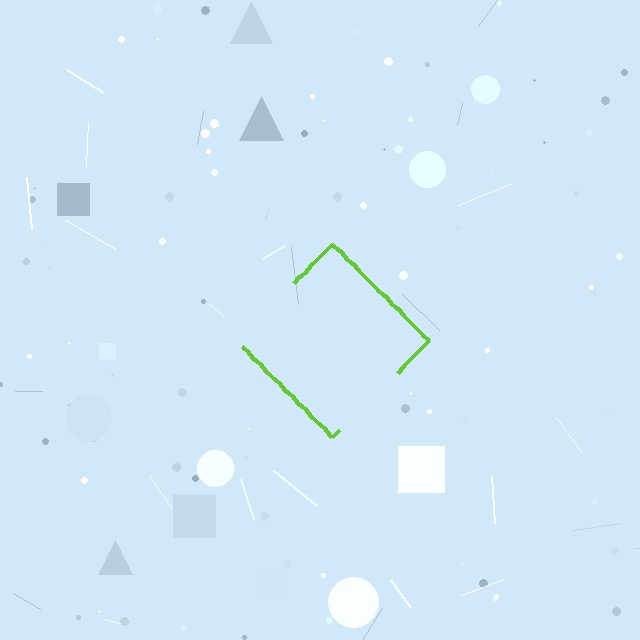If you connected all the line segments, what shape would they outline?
They would outline a diamond.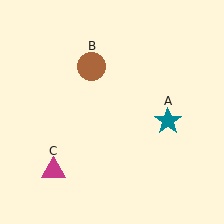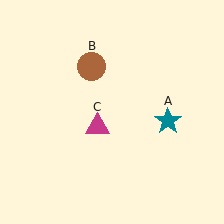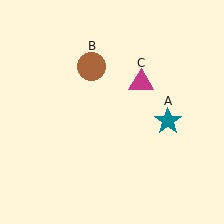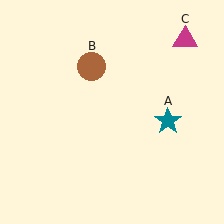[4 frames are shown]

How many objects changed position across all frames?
1 object changed position: magenta triangle (object C).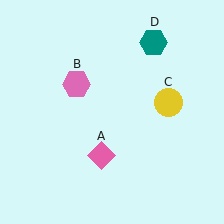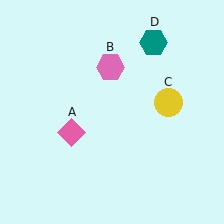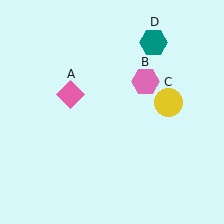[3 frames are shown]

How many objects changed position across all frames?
2 objects changed position: pink diamond (object A), pink hexagon (object B).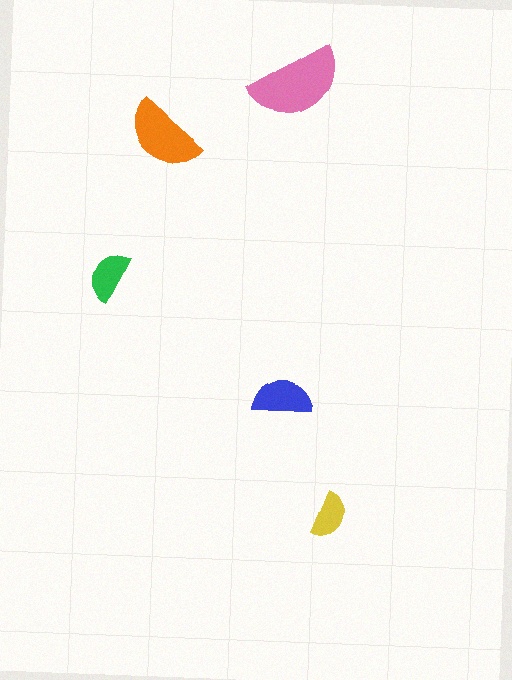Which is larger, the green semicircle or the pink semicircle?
The pink one.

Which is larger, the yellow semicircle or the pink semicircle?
The pink one.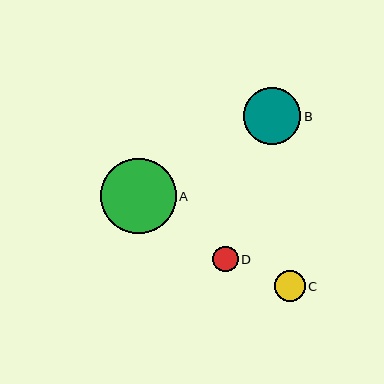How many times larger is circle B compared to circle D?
Circle B is approximately 2.3 times the size of circle D.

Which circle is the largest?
Circle A is the largest with a size of approximately 76 pixels.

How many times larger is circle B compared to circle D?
Circle B is approximately 2.3 times the size of circle D.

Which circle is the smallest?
Circle D is the smallest with a size of approximately 26 pixels.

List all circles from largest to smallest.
From largest to smallest: A, B, C, D.